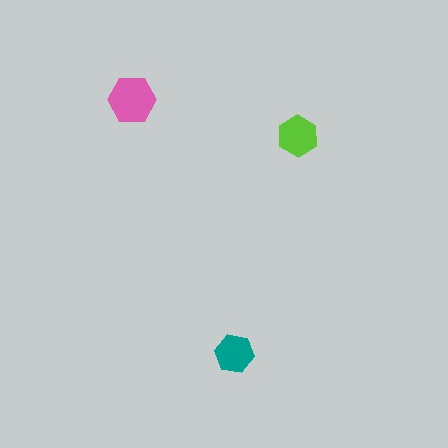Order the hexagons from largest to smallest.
the pink one, the lime one, the teal one.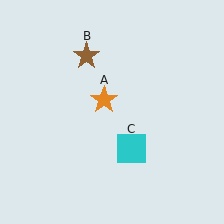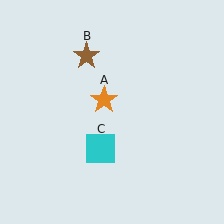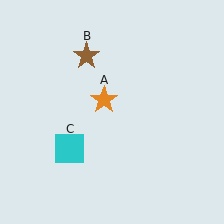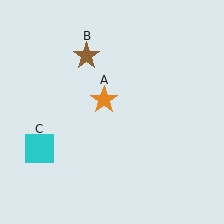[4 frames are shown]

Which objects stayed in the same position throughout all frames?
Orange star (object A) and brown star (object B) remained stationary.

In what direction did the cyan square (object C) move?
The cyan square (object C) moved left.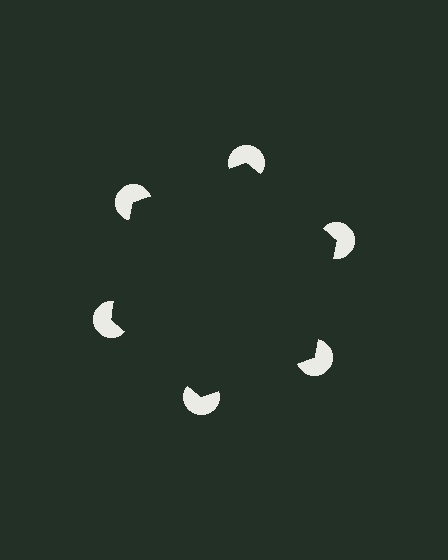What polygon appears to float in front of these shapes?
An illusory hexagon — its edges are inferred from the aligned wedge cuts in the pac-man discs, not physically drawn.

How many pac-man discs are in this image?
There are 6 — one at each vertex of the illusory hexagon.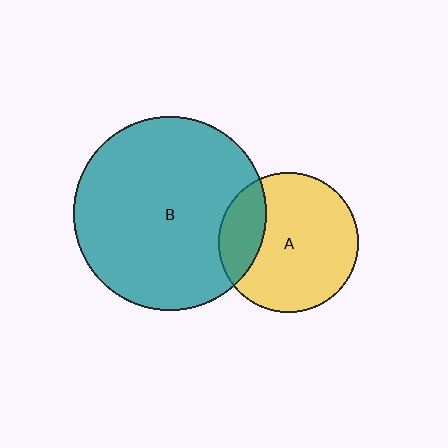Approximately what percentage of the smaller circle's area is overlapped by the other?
Approximately 20%.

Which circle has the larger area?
Circle B (teal).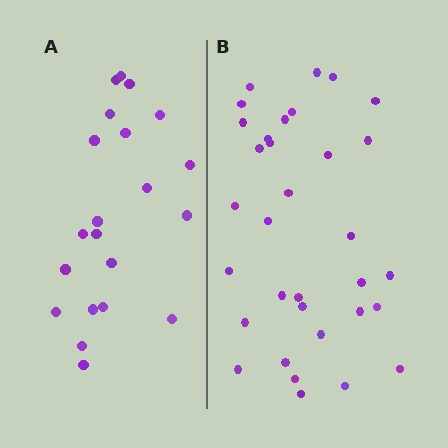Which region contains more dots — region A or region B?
Region B (the right region) has more dots.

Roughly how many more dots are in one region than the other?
Region B has roughly 12 or so more dots than region A.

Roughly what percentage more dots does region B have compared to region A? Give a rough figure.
About 55% more.